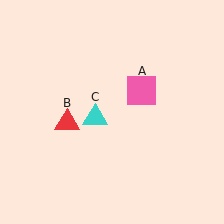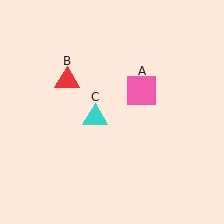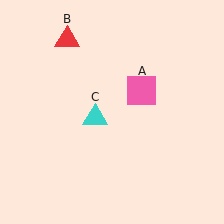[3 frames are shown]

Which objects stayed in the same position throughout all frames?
Pink square (object A) and cyan triangle (object C) remained stationary.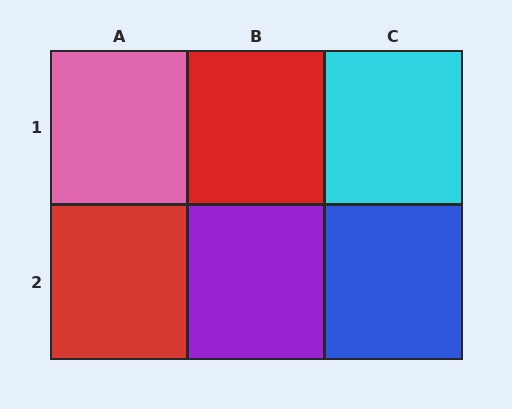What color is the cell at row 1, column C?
Cyan.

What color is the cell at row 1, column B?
Red.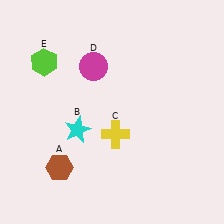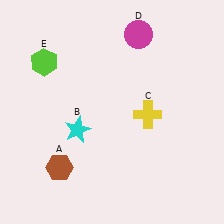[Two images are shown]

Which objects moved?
The objects that moved are: the yellow cross (C), the magenta circle (D).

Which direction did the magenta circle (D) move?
The magenta circle (D) moved right.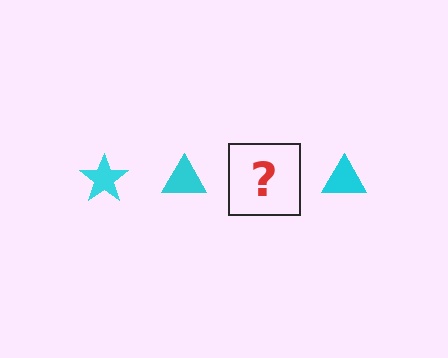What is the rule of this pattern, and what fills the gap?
The rule is that the pattern cycles through star, triangle shapes in cyan. The gap should be filled with a cyan star.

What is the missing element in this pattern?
The missing element is a cyan star.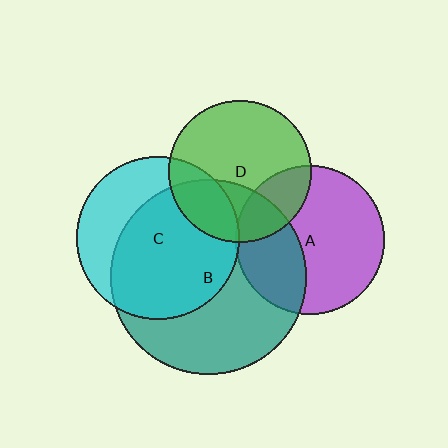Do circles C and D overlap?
Yes.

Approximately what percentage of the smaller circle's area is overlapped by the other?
Approximately 20%.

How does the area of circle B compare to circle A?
Approximately 1.7 times.